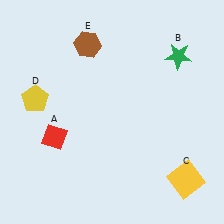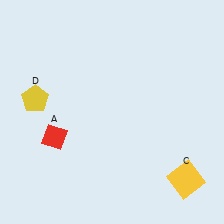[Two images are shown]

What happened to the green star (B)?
The green star (B) was removed in Image 2. It was in the top-right area of Image 1.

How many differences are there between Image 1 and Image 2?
There are 2 differences between the two images.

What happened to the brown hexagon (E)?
The brown hexagon (E) was removed in Image 2. It was in the top-left area of Image 1.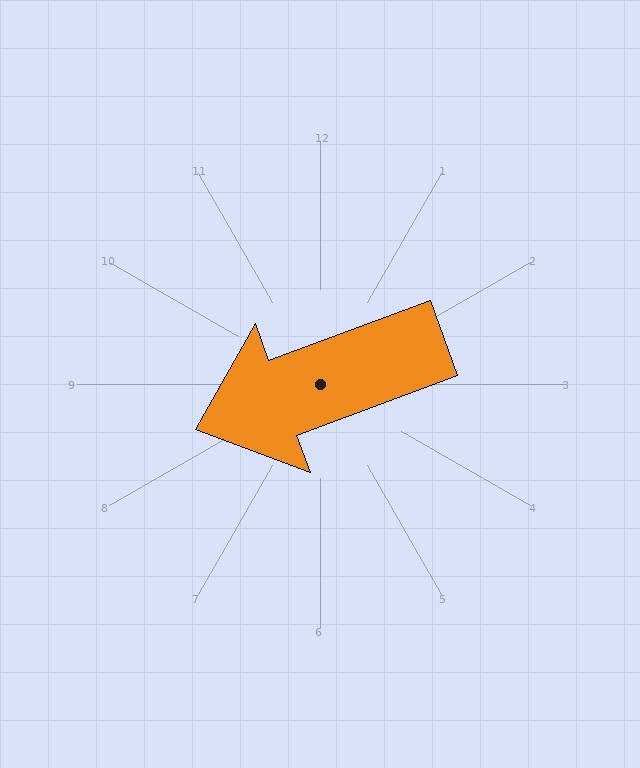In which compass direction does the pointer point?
West.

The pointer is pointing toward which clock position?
Roughly 8 o'clock.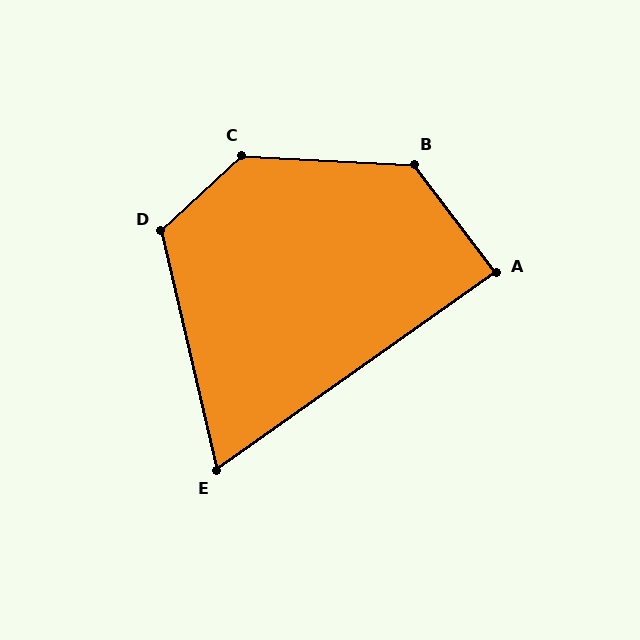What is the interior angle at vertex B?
Approximately 130 degrees (obtuse).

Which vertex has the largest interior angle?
C, at approximately 134 degrees.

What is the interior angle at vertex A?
Approximately 88 degrees (approximately right).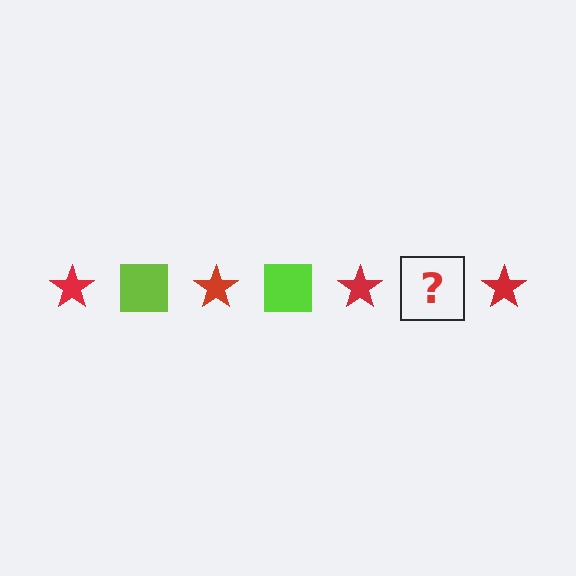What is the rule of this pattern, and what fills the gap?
The rule is that the pattern alternates between red star and lime square. The gap should be filled with a lime square.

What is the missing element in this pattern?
The missing element is a lime square.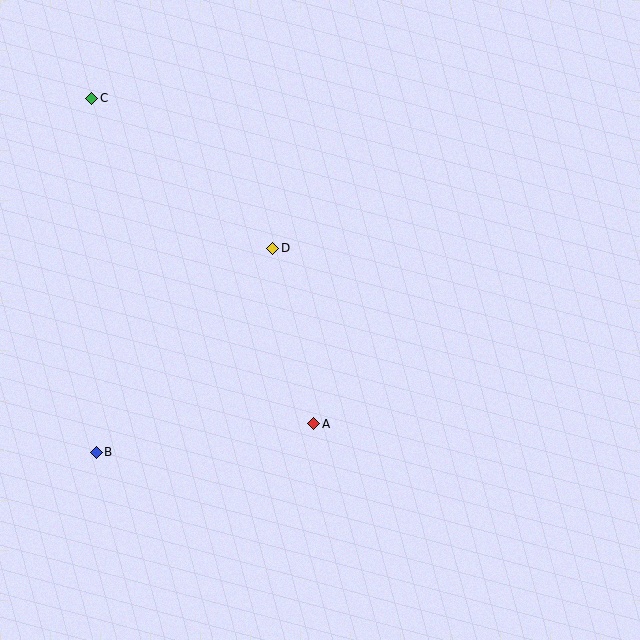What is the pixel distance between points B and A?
The distance between B and A is 220 pixels.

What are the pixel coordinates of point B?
Point B is at (96, 452).